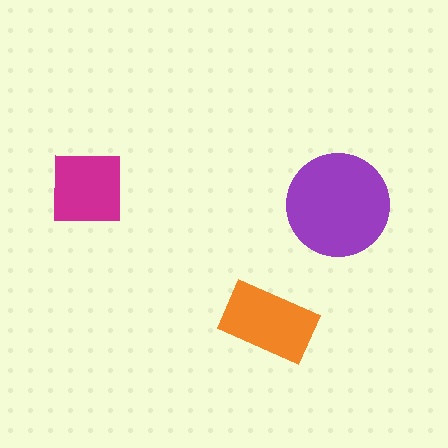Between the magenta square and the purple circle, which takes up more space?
The purple circle.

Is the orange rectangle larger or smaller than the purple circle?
Smaller.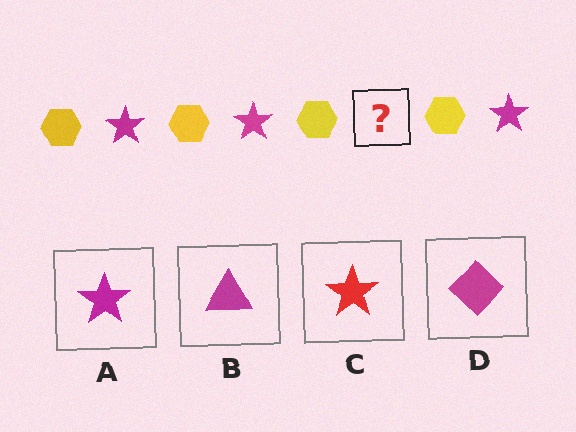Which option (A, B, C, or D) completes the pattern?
A.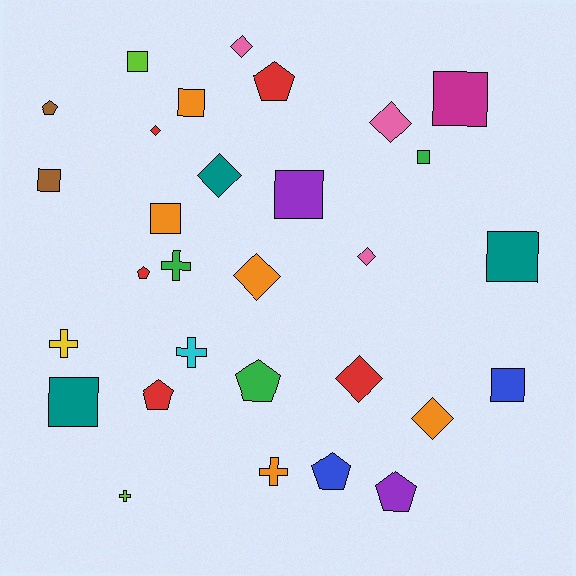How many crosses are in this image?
There are 5 crosses.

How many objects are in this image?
There are 30 objects.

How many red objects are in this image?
There are 5 red objects.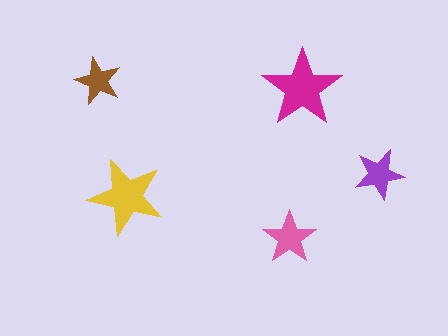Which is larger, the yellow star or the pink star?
The yellow one.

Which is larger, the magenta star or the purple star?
The magenta one.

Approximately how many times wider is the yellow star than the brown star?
About 1.5 times wider.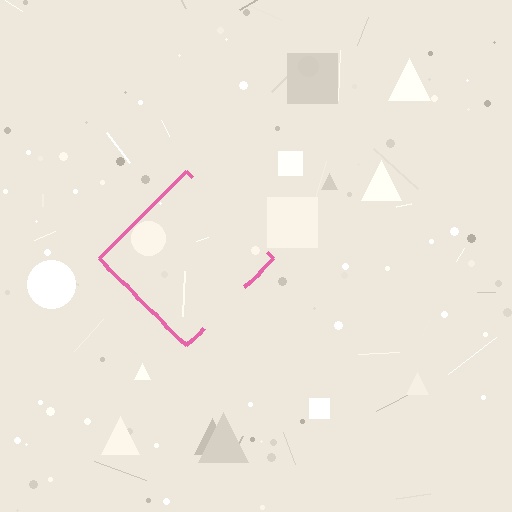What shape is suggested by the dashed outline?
The dashed outline suggests a diamond.